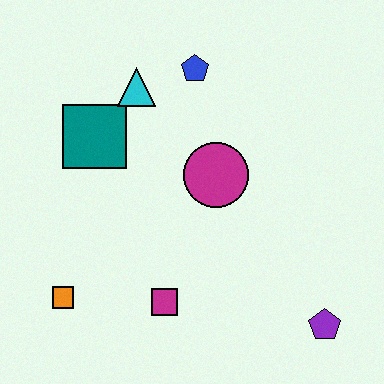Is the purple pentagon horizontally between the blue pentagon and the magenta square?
No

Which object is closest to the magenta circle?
The blue pentagon is closest to the magenta circle.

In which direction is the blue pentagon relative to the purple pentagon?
The blue pentagon is above the purple pentagon.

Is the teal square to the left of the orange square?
No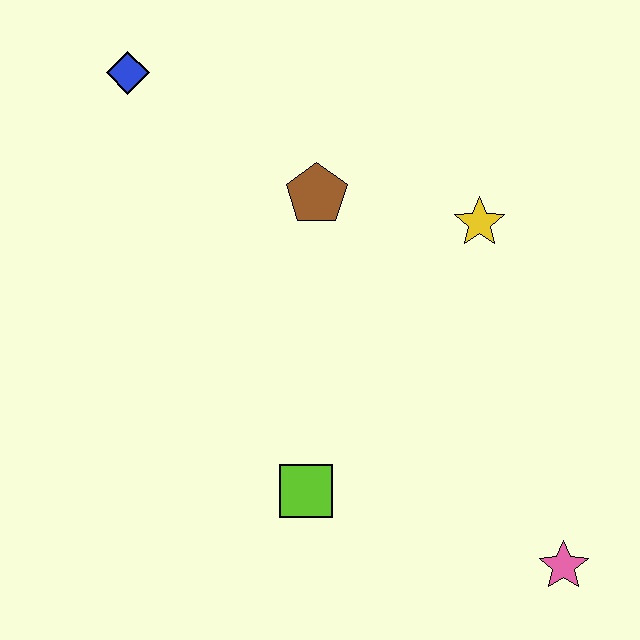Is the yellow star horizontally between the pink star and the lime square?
Yes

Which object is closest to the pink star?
The lime square is closest to the pink star.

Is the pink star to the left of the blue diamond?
No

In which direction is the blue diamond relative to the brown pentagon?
The blue diamond is to the left of the brown pentagon.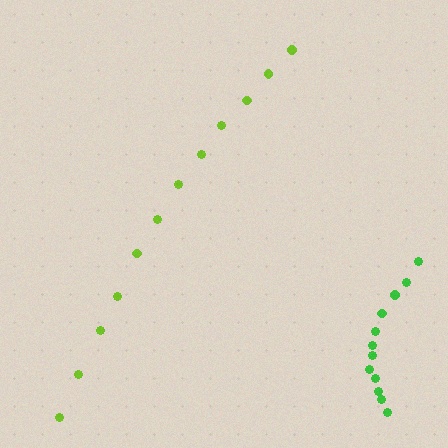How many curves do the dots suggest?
There are 2 distinct paths.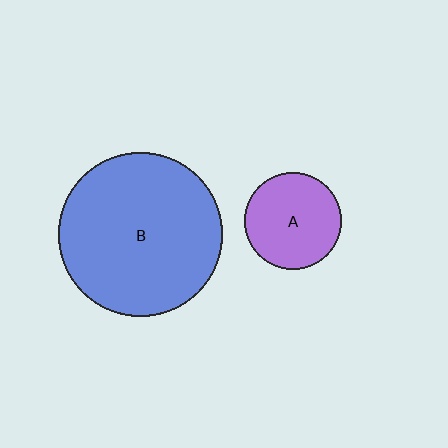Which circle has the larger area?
Circle B (blue).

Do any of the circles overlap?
No, none of the circles overlap.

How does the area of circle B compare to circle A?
Approximately 2.9 times.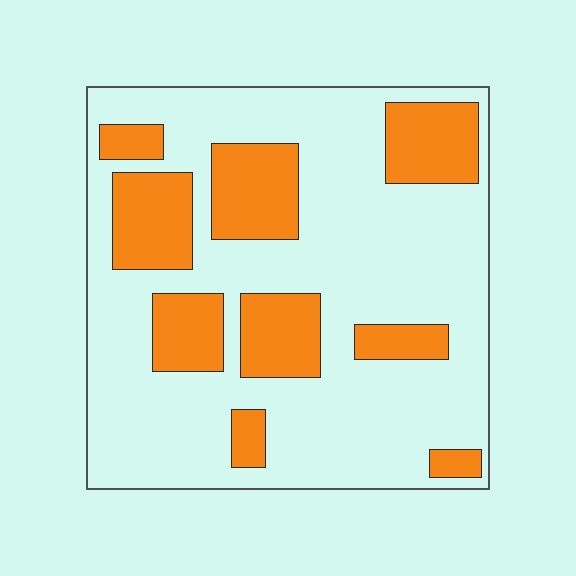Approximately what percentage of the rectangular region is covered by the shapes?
Approximately 30%.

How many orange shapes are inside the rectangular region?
9.